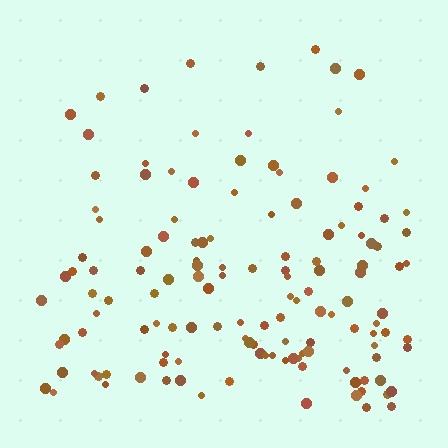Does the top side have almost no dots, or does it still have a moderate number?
Still a moderate number, just noticeably fewer than the bottom.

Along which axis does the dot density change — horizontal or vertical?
Vertical.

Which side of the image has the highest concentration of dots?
The bottom.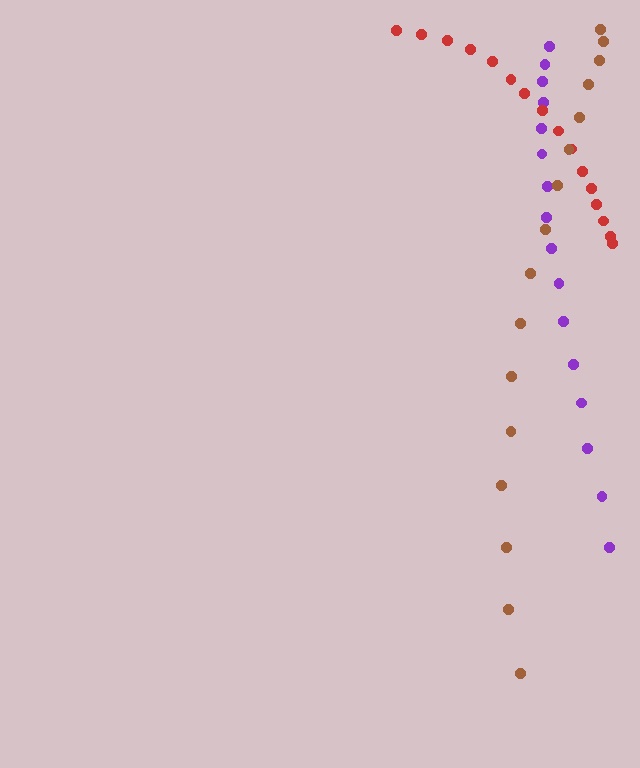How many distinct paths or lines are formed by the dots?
There are 3 distinct paths.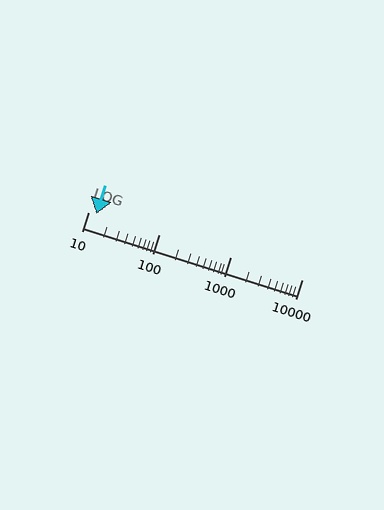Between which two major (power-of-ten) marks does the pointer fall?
The pointer is between 10 and 100.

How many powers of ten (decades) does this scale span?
The scale spans 3 decades, from 10 to 10000.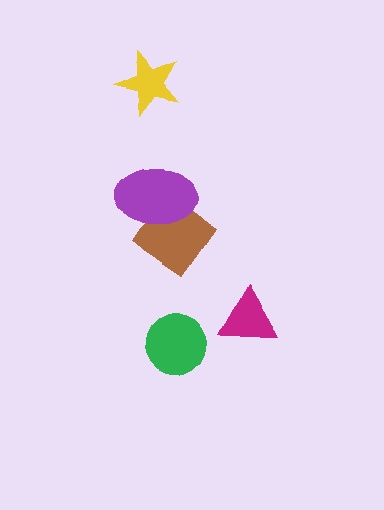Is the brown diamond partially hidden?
Yes, it is partially covered by another shape.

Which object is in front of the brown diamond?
The purple ellipse is in front of the brown diamond.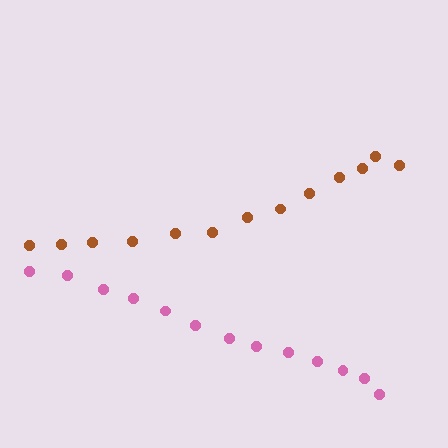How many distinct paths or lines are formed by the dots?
There are 2 distinct paths.